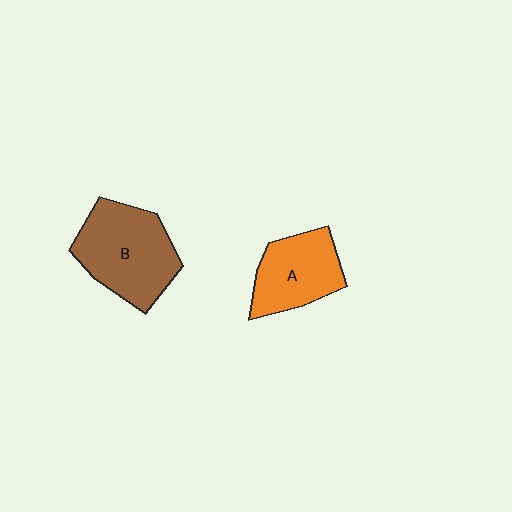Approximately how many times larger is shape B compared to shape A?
Approximately 1.4 times.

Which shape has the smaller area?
Shape A (orange).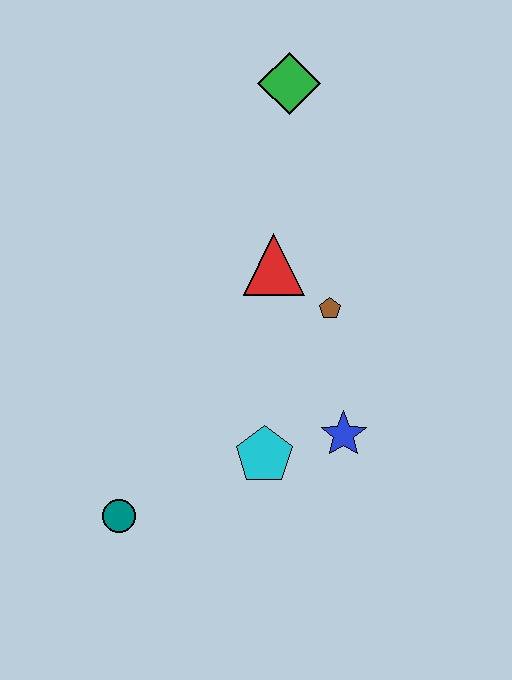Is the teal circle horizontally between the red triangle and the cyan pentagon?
No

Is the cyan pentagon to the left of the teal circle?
No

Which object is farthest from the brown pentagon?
The teal circle is farthest from the brown pentagon.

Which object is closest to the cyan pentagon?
The blue star is closest to the cyan pentagon.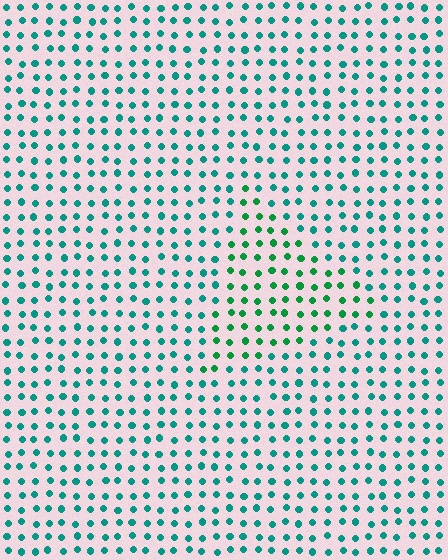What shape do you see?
I see a triangle.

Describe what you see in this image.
The image is filled with small teal elements in a uniform arrangement. A triangle-shaped region is visible where the elements are tinted to a slightly different hue, forming a subtle color boundary.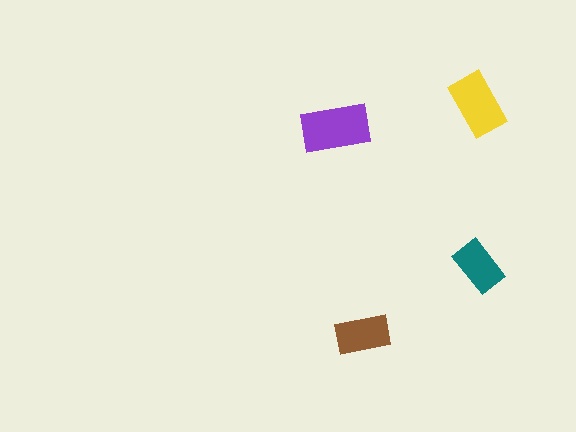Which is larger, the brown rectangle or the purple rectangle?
The purple one.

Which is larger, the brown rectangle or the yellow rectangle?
The yellow one.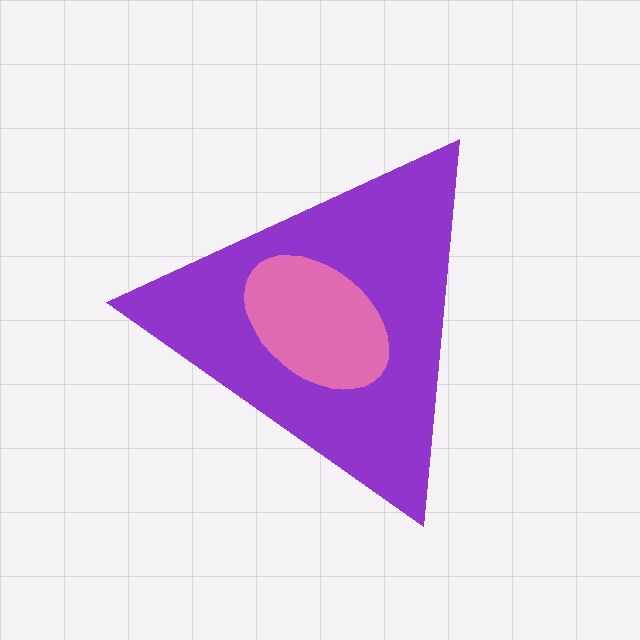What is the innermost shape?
The pink ellipse.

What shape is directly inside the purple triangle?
The pink ellipse.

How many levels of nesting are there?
2.